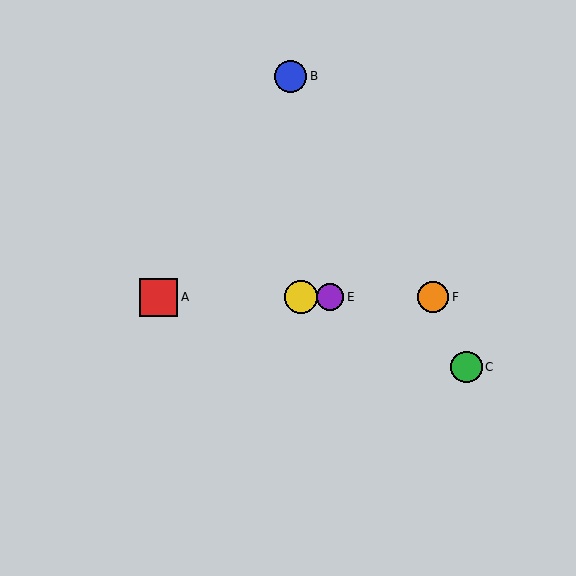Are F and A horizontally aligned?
Yes, both are at y≈297.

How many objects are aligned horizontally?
4 objects (A, D, E, F) are aligned horizontally.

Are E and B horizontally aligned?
No, E is at y≈297 and B is at y≈76.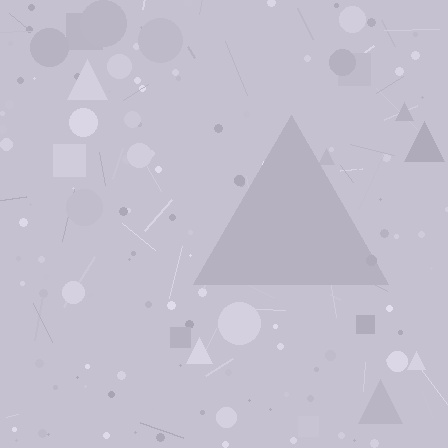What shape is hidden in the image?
A triangle is hidden in the image.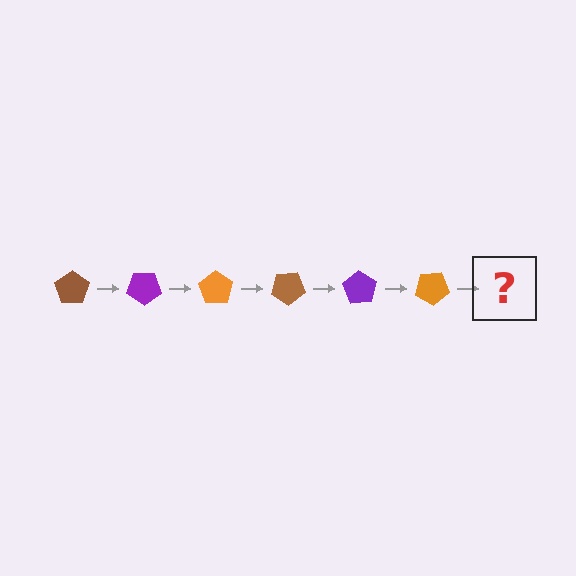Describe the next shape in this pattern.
It should be a brown pentagon, rotated 210 degrees from the start.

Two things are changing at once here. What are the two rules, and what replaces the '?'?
The two rules are that it rotates 35 degrees each step and the color cycles through brown, purple, and orange. The '?' should be a brown pentagon, rotated 210 degrees from the start.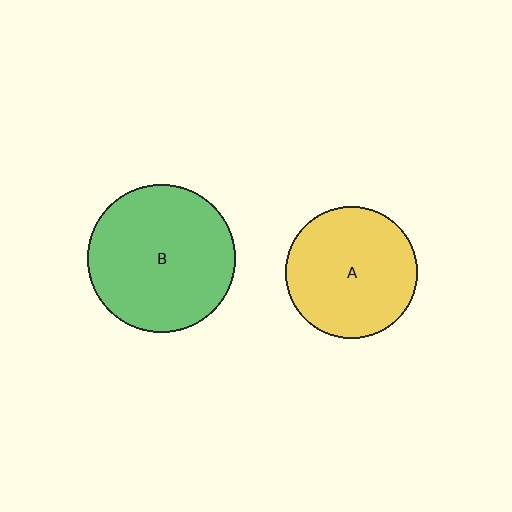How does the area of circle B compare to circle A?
Approximately 1.2 times.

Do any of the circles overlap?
No, none of the circles overlap.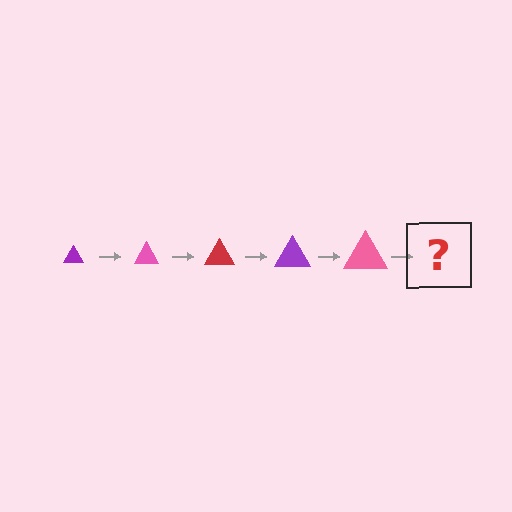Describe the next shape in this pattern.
It should be a red triangle, larger than the previous one.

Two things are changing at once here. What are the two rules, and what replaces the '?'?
The two rules are that the triangle grows larger each step and the color cycles through purple, pink, and red. The '?' should be a red triangle, larger than the previous one.